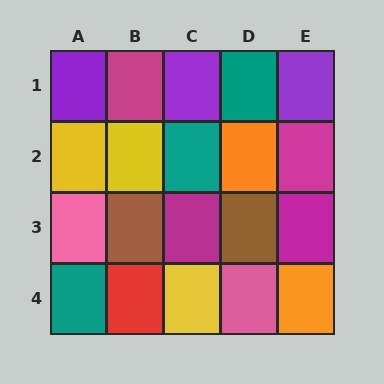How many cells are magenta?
4 cells are magenta.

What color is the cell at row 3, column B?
Brown.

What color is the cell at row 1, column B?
Magenta.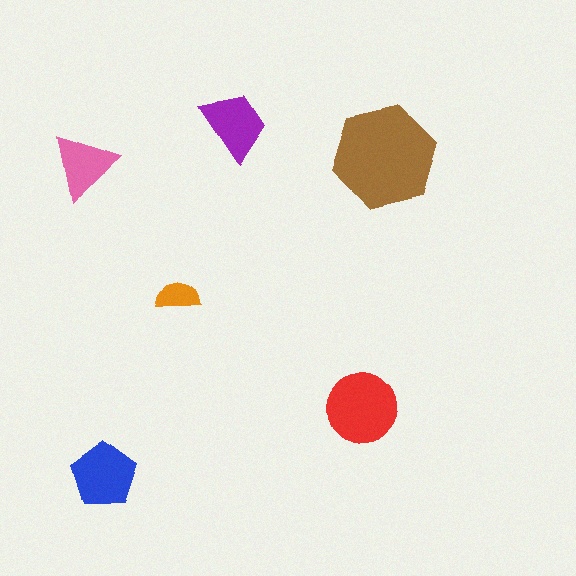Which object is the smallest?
The orange semicircle.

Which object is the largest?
The brown hexagon.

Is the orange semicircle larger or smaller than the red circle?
Smaller.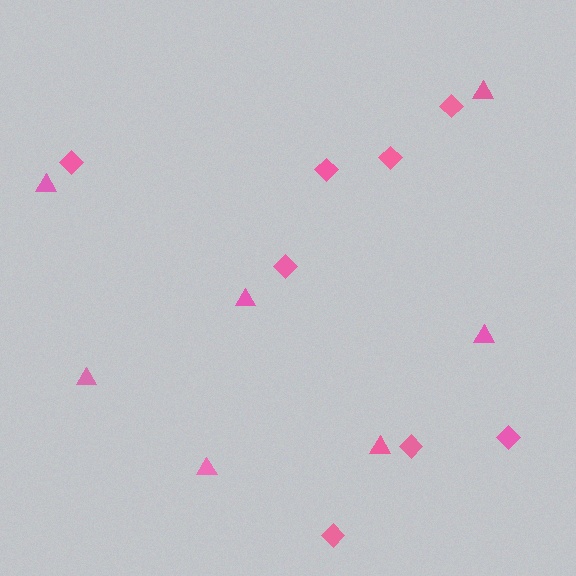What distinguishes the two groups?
There are 2 groups: one group of triangles (7) and one group of diamonds (8).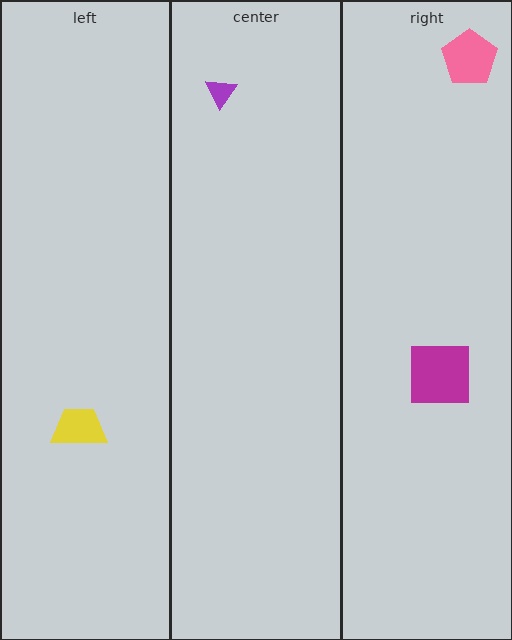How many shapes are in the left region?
1.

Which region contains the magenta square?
The right region.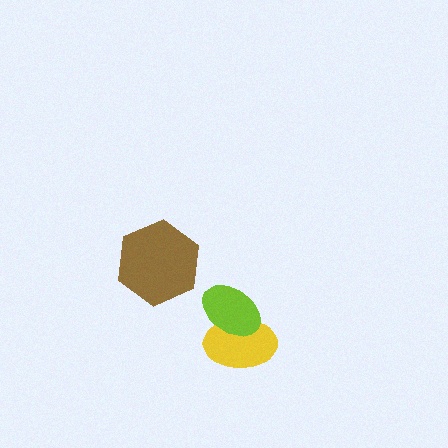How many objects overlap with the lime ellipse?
1 object overlaps with the lime ellipse.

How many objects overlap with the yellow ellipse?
1 object overlaps with the yellow ellipse.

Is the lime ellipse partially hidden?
No, no other shape covers it.